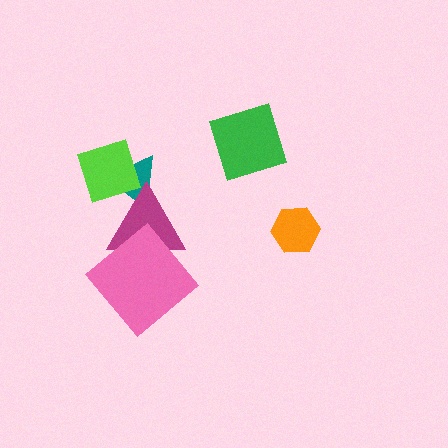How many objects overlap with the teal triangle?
2 objects overlap with the teal triangle.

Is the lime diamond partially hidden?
Yes, it is partially covered by another shape.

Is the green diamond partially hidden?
No, no other shape covers it.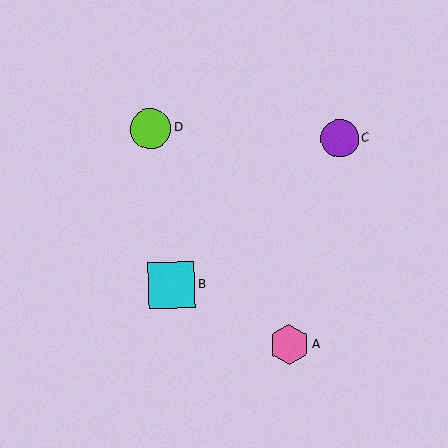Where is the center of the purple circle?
The center of the purple circle is at (340, 138).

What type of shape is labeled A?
Shape A is a pink hexagon.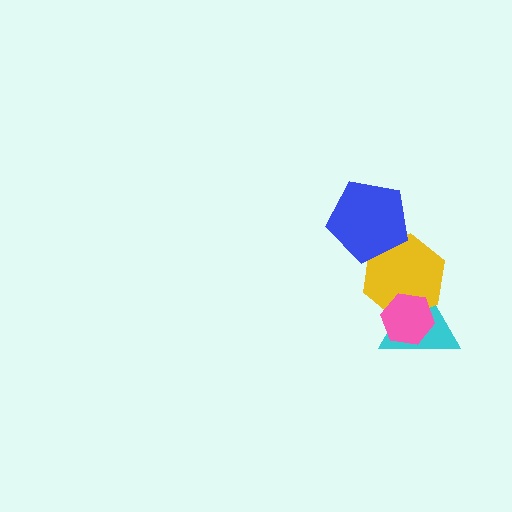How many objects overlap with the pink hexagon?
2 objects overlap with the pink hexagon.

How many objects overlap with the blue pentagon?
1 object overlaps with the blue pentagon.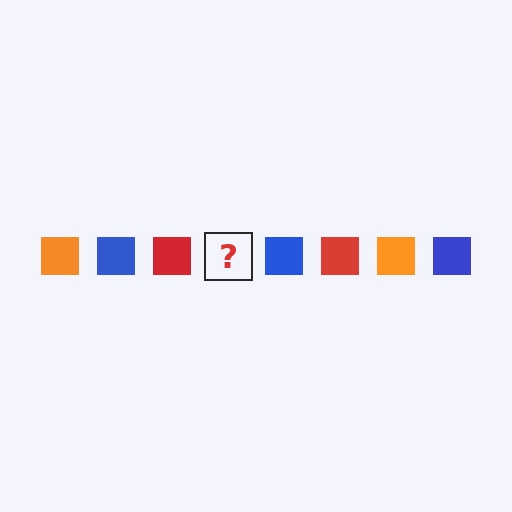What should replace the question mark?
The question mark should be replaced with an orange square.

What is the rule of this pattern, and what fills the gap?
The rule is that the pattern cycles through orange, blue, red squares. The gap should be filled with an orange square.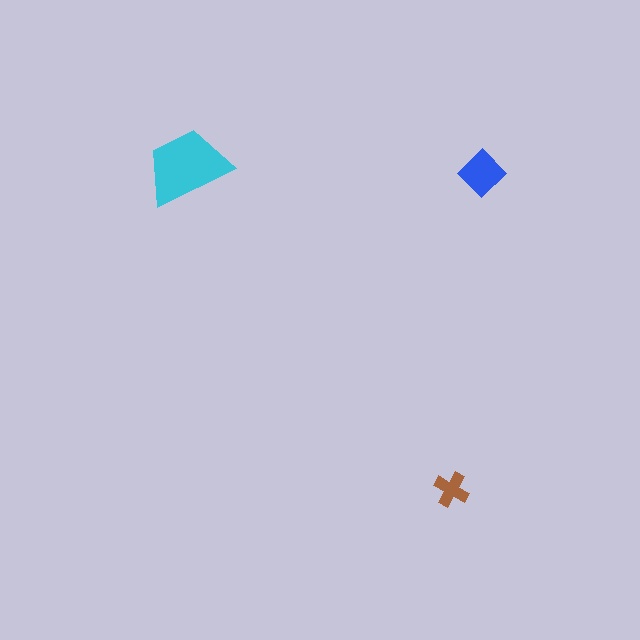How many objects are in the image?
There are 3 objects in the image.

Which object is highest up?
The cyan trapezoid is topmost.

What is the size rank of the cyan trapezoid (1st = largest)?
1st.